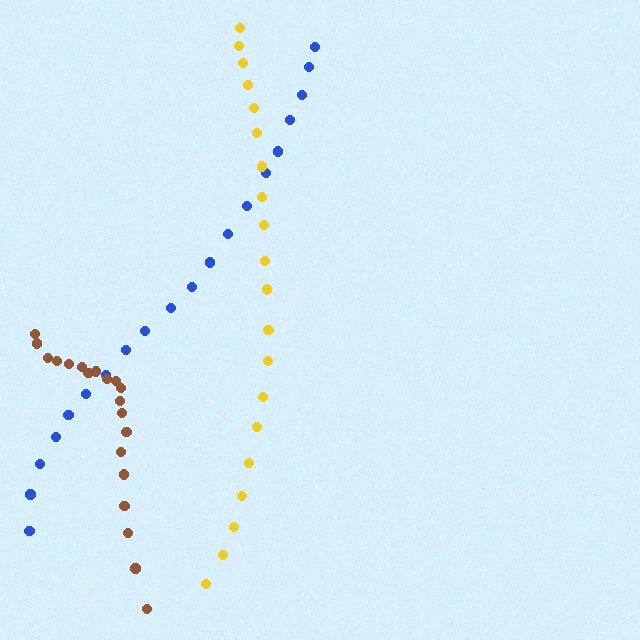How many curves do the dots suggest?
There are 3 distinct paths.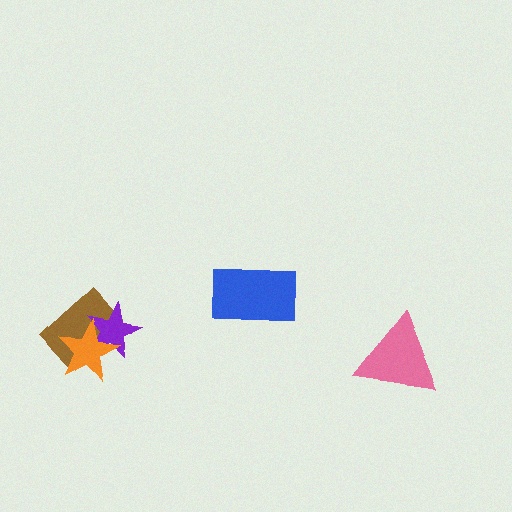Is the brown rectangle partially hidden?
Yes, it is partially covered by another shape.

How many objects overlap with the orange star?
2 objects overlap with the orange star.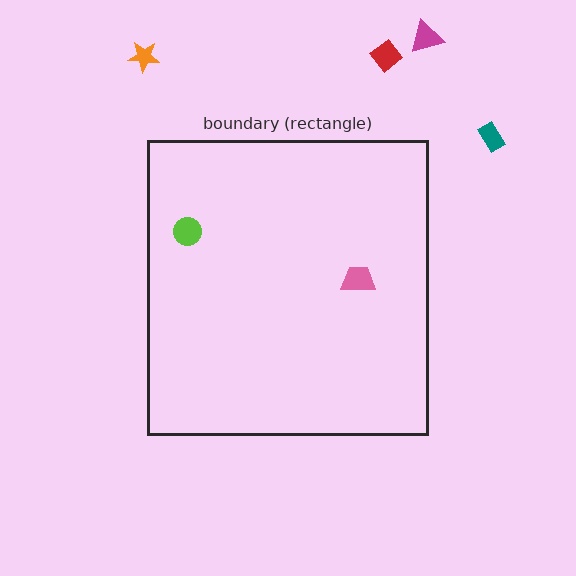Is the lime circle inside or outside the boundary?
Inside.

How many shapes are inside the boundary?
2 inside, 4 outside.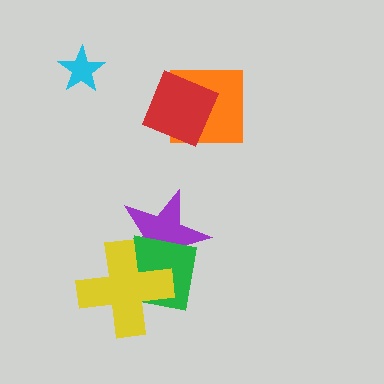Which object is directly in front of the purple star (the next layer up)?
The green square is directly in front of the purple star.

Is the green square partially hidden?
Yes, it is partially covered by another shape.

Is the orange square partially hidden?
Yes, it is partially covered by another shape.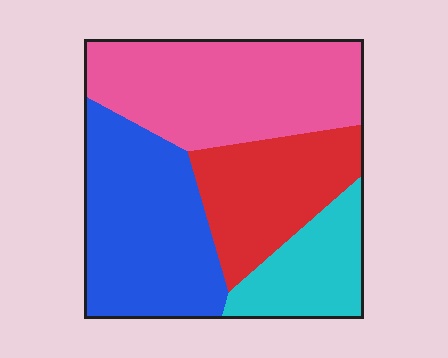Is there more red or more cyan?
Red.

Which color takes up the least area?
Cyan, at roughly 15%.